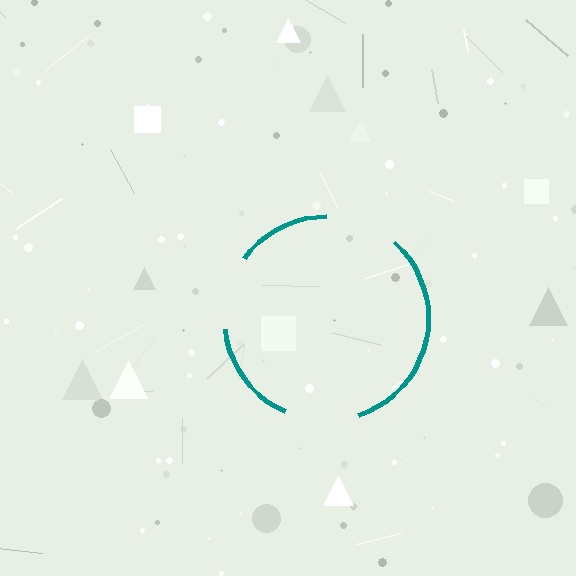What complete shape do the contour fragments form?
The contour fragments form a circle.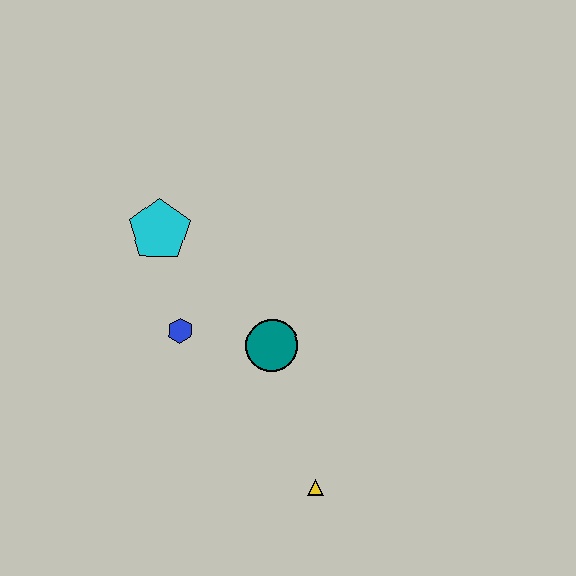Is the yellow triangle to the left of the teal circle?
No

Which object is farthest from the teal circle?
The cyan pentagon is farthest from the teal circle.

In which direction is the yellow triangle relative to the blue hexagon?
The yellow triangle is below the blue hexagon.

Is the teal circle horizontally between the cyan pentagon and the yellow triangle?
Yes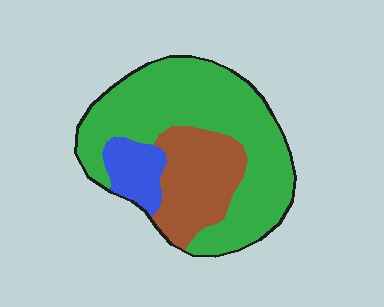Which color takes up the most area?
Green, at roughly 65%.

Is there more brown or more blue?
Brown.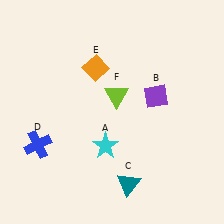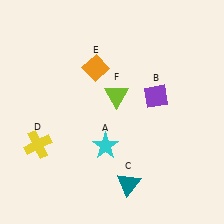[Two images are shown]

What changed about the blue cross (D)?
In Image 1, D is blue. In Image 2, it changed to yellow.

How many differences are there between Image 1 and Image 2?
There is 1 difference between the two images.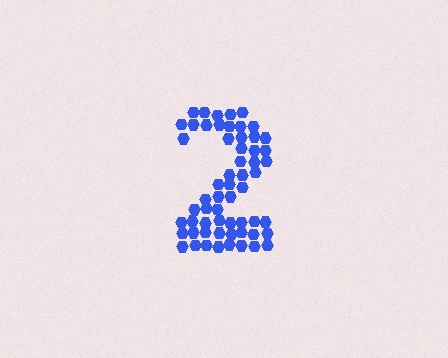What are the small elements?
The small elements are hexagons.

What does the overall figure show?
The overall figure shows the digit 2.